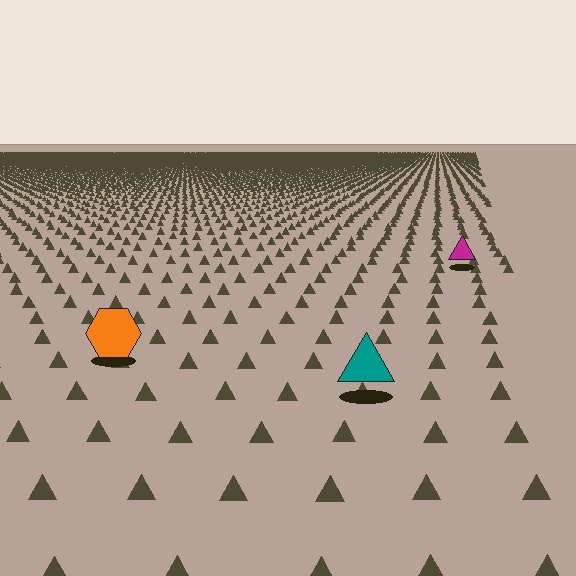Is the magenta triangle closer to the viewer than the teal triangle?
No. The teal triangle is closer — you can tell from the texture gradient: the ground texture is coarser near it.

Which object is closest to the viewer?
The teal triangle is closest. The texture marks near it are larger and more spread out.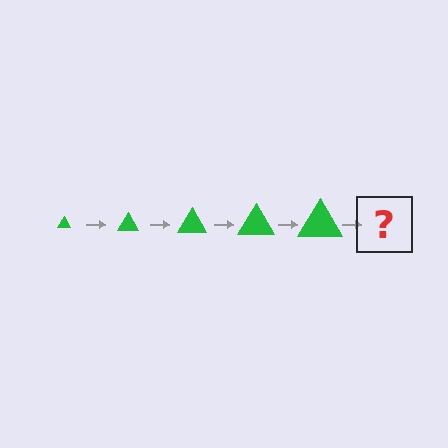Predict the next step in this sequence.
The next step is a green triangle, larger than the previous one.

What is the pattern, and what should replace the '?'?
The pattern is that the triangle gets progressively larger each step. The '?' should be a green triangle, larger than the previous one.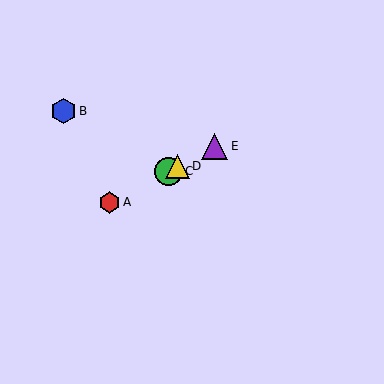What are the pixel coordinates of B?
Object B is at (64, 111).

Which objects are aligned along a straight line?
Objects A, C, D, E are aligned along a straight line.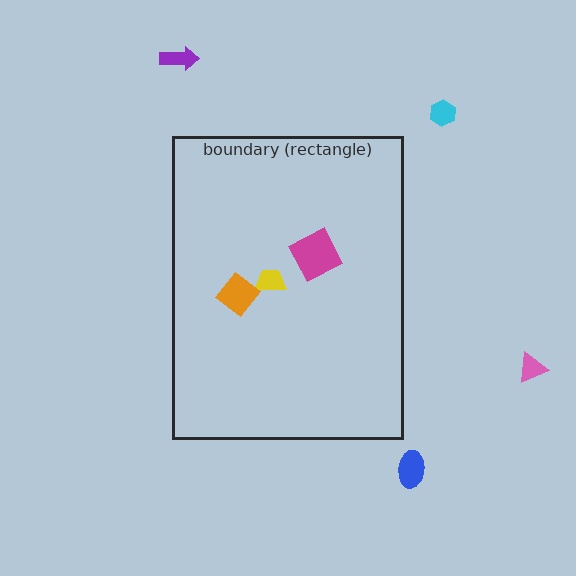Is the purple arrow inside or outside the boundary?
Outside.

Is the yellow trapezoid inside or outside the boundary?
Inside.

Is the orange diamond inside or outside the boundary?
Inside.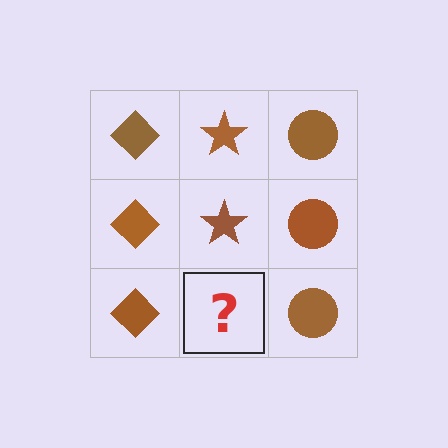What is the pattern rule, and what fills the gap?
The rule is that each column has a consistent shape. The gap should be filled with a brown star.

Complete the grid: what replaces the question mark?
The question mark should be replaced with a brown star.